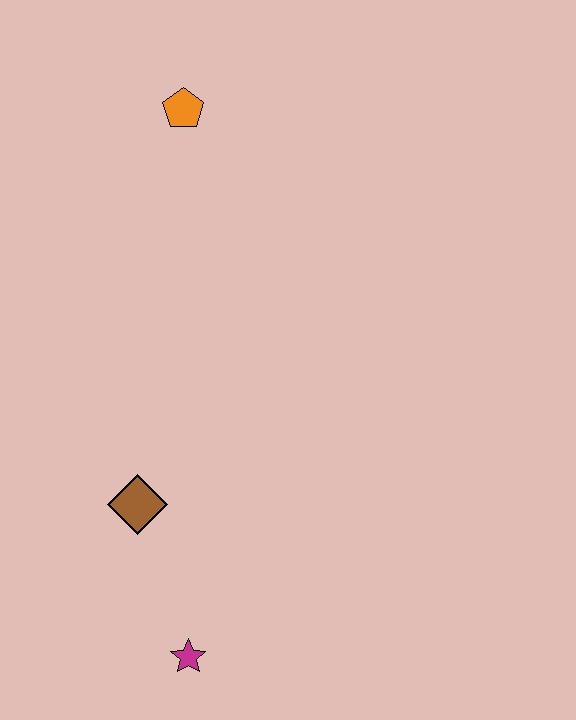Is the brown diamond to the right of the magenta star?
No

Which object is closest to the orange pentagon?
The brown diamond is closest to the orange pentagon.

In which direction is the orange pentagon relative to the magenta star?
The orange pentagon is above the magenta star.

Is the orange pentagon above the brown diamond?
Yes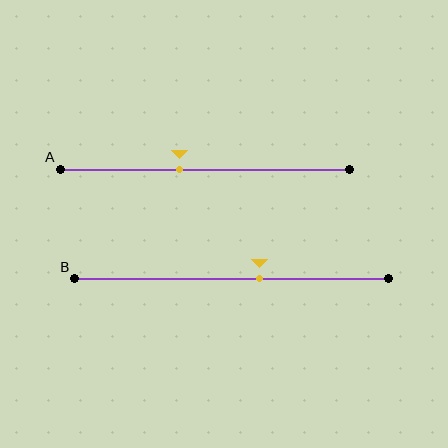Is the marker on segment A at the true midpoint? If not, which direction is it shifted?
No, the marker on segment A is shifted to the left by about 9% of the segment length.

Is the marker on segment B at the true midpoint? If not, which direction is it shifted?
No, the marker on segment B is shifted to the right by about 9% of the segment length.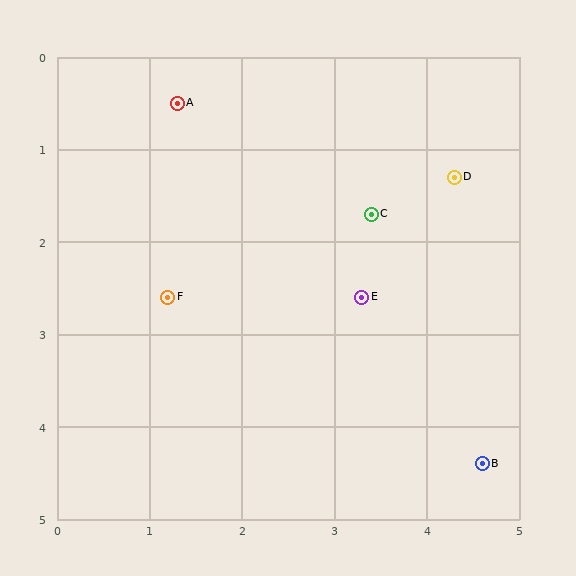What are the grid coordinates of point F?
Point F is at approximately (1.2, 2.6).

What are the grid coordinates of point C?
Point C is at approximately (3.4, 1.7).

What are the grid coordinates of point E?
Point E is at approximately (3.3, 2.6).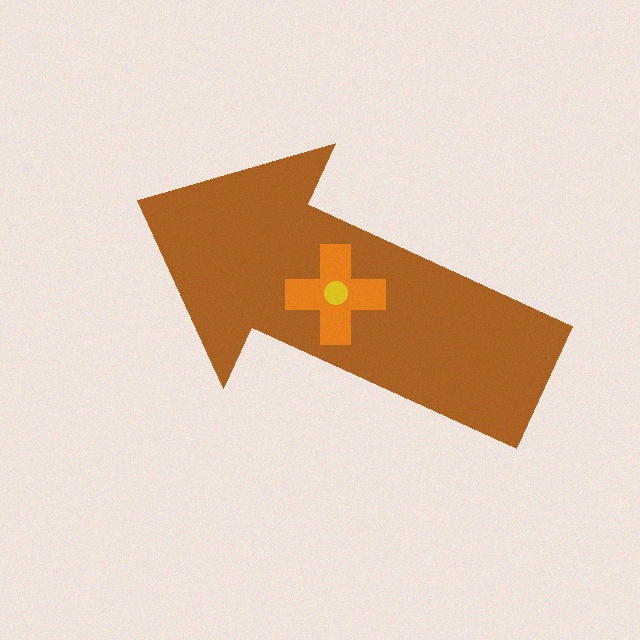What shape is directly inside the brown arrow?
The orange cross.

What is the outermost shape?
The brown arrow.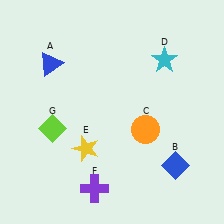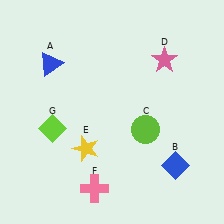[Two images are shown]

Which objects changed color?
C changed from orange to lime. D changed from cyan to pink. F changed from purple to pink.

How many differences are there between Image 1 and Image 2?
There are 3 differences between the two images.